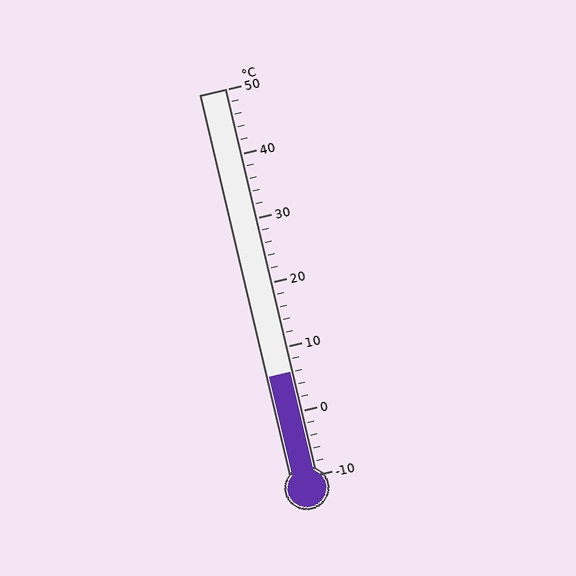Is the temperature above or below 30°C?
The temperature is below 30°C.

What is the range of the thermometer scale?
The thermometer scale ranges from -10°C to 50°C.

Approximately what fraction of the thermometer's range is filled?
The thermometer is filled to approximately 25% of its range.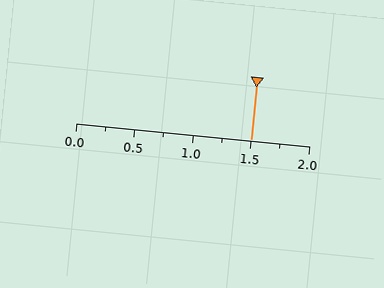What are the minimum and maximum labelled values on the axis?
The axis runs from 0.0 to 2.0.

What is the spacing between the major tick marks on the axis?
The major ticks are spaced 0.5 apart.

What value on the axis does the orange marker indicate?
The marker indicates approximately 1.5.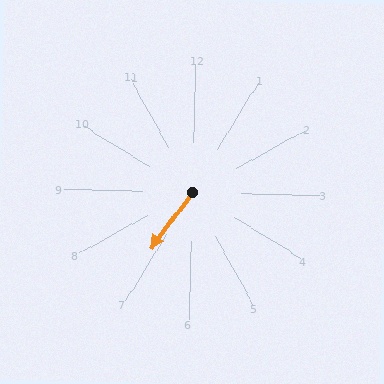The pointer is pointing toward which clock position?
Roughly 7 o'clock.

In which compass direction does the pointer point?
Southwest.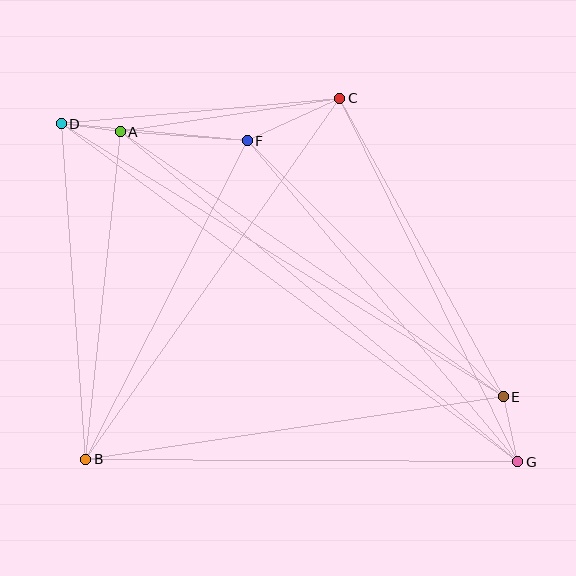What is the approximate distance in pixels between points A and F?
The distance between A and F is approximately 127 pixels.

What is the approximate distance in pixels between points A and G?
The distance between A and G is approximately 517 pixels.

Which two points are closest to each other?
Points A and D are closest to each other.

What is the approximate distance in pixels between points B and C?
The distance between B and C is approximately 441 pixels.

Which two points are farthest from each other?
Points D and G are farthest from each other.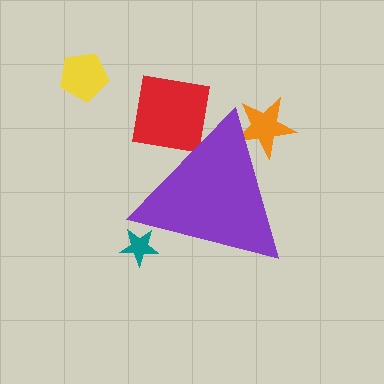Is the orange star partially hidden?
Yes, the orange star is partially hidden behind the purple triangle.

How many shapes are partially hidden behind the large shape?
3 shapes are partially hidden.